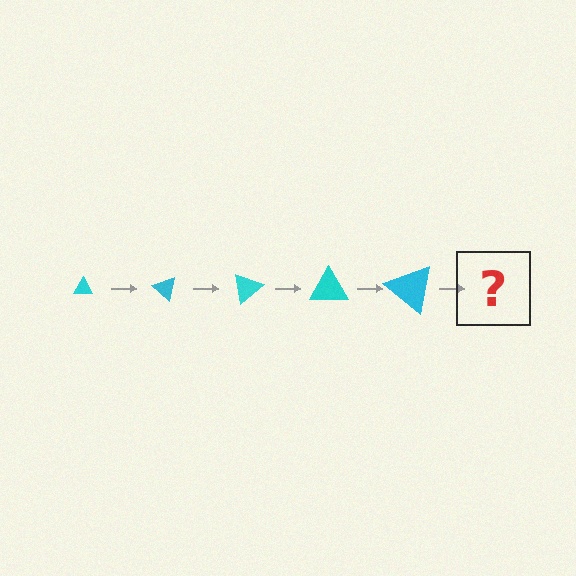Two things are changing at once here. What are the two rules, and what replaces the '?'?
The two rules are that the triangle grows larger each step and it rotates 40 degrees each step. The '?' should be a triangle, larger than the previous one and rotated 200 degrees from the start.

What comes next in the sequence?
The next element should be a triangle, larger than the previous one and rotated 200 degrees from the start.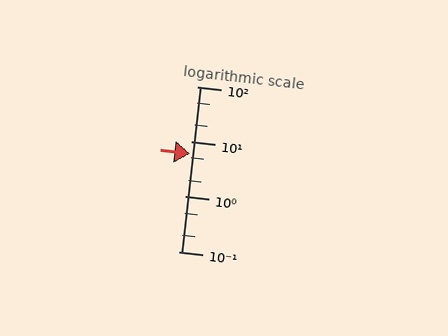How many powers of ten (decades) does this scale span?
The scale spans 3 decades, from 0.1 to 100.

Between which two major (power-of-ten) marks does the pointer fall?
The pointer is between 1 and 10.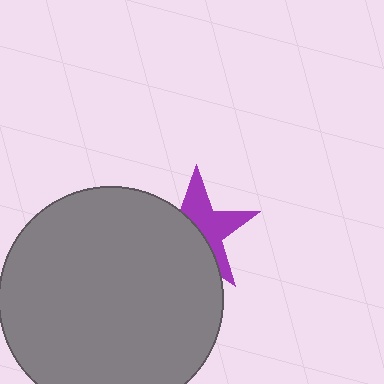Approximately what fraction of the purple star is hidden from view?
Roughly 52% of the purple star is hidden behind the gray circle.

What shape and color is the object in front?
The object in front is a gray circle.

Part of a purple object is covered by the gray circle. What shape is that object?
It is a star.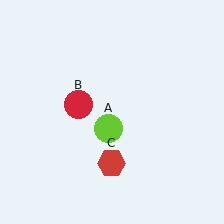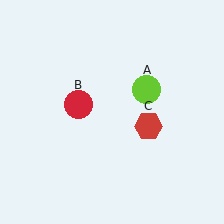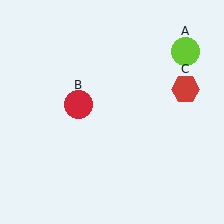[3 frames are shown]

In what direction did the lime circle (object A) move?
The lime circle (object A) moved up and to the right.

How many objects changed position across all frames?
2 objects changed position: lime circle (object A), red hexagon (object C).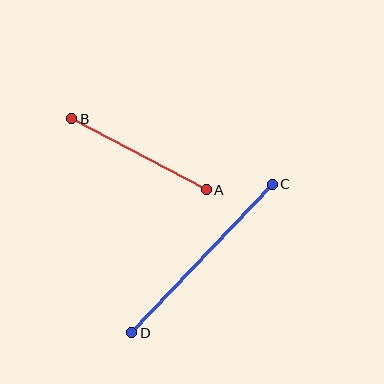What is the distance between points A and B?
The distance is approximately 152 pixels.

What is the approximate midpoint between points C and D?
The midpoint is at approximately (202, 259) pixels.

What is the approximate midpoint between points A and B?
The midpoint is at approximately (139, 154) pixels.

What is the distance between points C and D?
The distance is approximately 204 pixels.